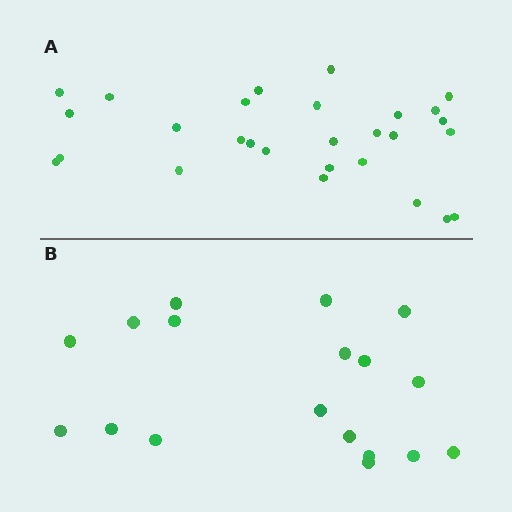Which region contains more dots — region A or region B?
Region A (the top region) has more dots.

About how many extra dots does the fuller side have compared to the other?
Region A has roughly 10 or so more dots than region B.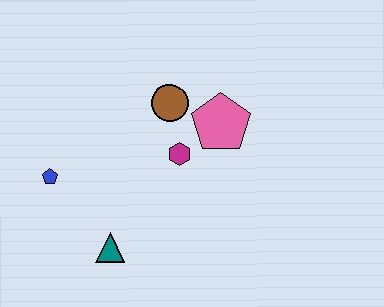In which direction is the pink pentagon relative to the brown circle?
The pink pentagon is to the right of the brown circle.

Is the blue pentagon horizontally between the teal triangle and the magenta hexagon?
No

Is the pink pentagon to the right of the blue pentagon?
Yes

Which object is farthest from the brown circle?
The teal triangle is farthest from the brown circle.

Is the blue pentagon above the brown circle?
No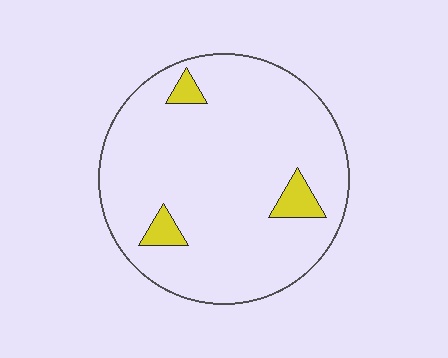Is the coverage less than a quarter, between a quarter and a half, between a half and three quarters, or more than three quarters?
Less than a quarter.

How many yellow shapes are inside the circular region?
3.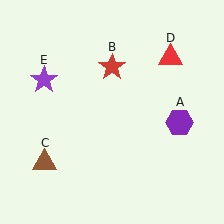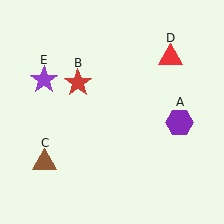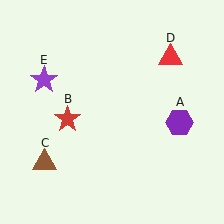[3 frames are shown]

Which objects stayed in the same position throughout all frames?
Purple hexagon (object A) and brown triangle (object C) and red triangle (object D) and purple star (object E) remained stationary.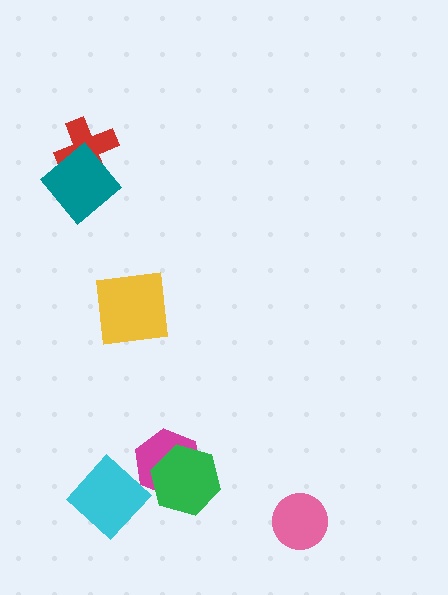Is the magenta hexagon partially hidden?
Yes, it is partially covered by another shape.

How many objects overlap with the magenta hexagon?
1 object overlaps with the magenta hexagon.